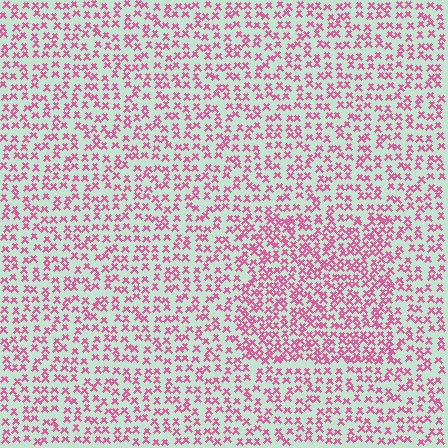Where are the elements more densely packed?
The elements are more densely packed inside the rectangle boundary.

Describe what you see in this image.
The image contains small pink elements arranged at two different densities. A rectangle-shaped region is visible where the elements are more densely packed than the surrounding area.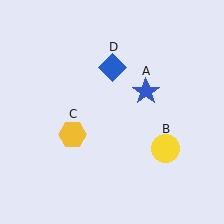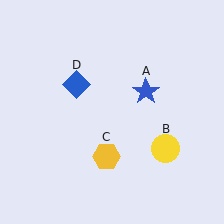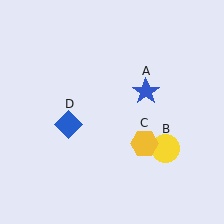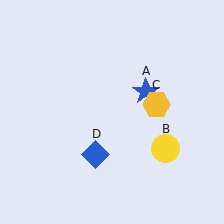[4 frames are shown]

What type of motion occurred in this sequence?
The yellow hexagon (object C), blue diamond (object D) rotated counterclockwise around the center of the scene.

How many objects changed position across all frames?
2 objects changed position: yellow hexagon (object C), blue diamond (object D).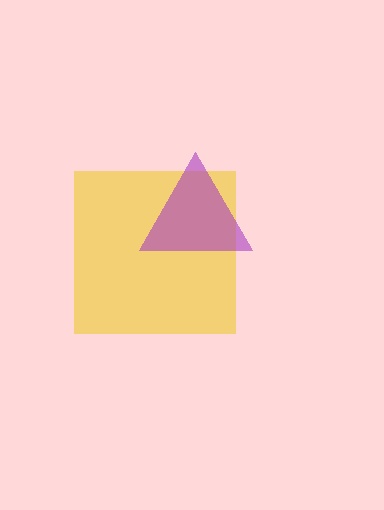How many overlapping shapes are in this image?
There are 2 overlapping shapes in the image.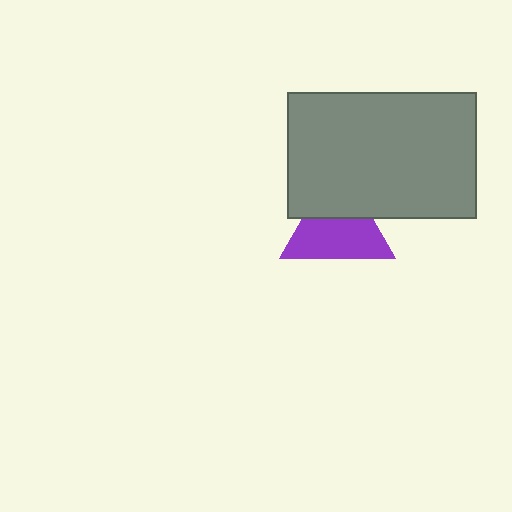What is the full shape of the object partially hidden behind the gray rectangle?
The partially hidden object is a purple triangle.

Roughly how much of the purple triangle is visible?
About half of it is visible (roughly 63%).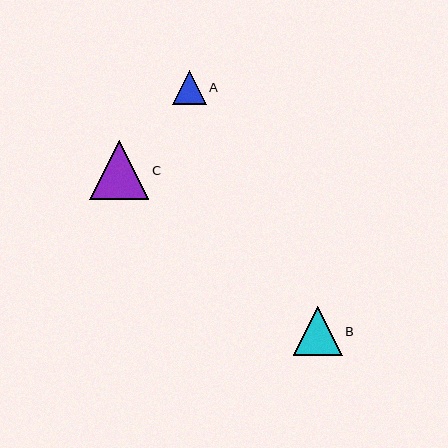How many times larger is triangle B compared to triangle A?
Triangle B is approximately 1.4 times the size of triangle A.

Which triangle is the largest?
Triangle C is the largest with a size of approximately 59 pixels.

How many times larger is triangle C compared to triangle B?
Triangle C is approximately 1.2 times the size of triangle B.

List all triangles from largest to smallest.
From largest to smallest: C, B, A.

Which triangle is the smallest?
Triangle A is the smallest with a size of approximately 34 pixels.